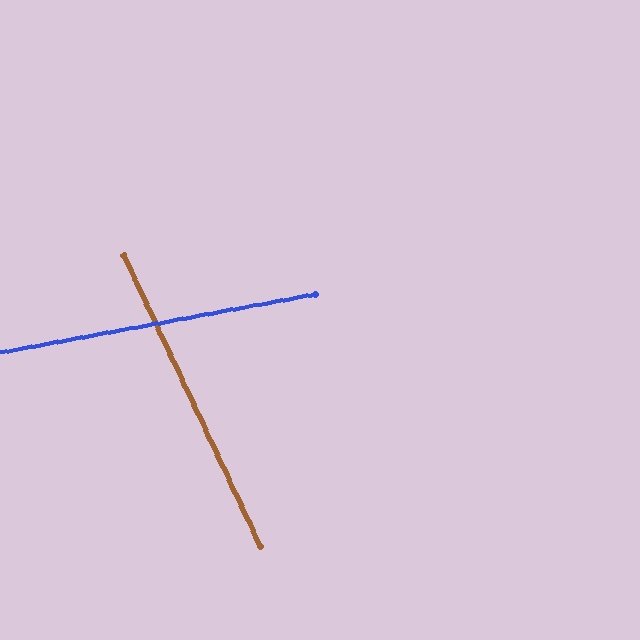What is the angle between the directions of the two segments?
Approximately 75 degrees.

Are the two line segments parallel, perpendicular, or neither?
Neither parallel nor perpendicular — they differ by about 75°.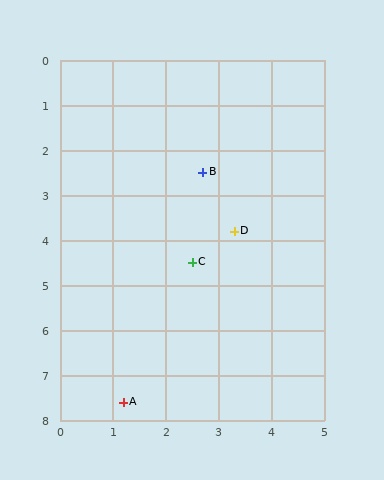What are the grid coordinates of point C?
Point C is at approximately (2.5, 4.5).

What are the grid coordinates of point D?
Point D is at approximately (3.3, 3.8).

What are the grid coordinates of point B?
Point B is at approximately (2.7, 2.5).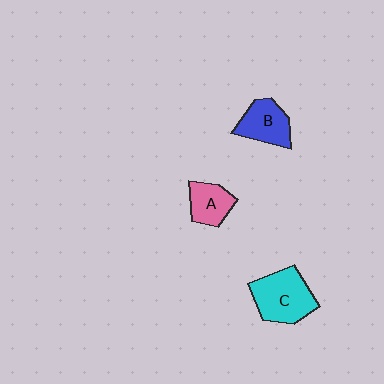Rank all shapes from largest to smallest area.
From largest to smallest: C (cyan), B (blue), A (pink).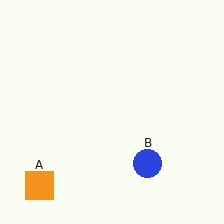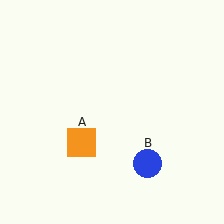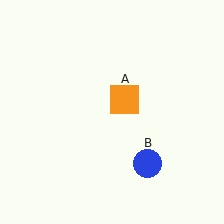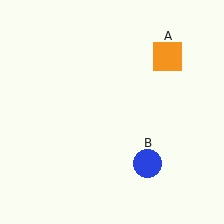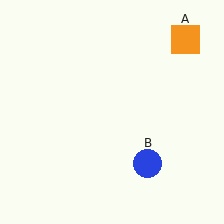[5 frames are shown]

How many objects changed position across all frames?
1 object changed position: orange square (object A).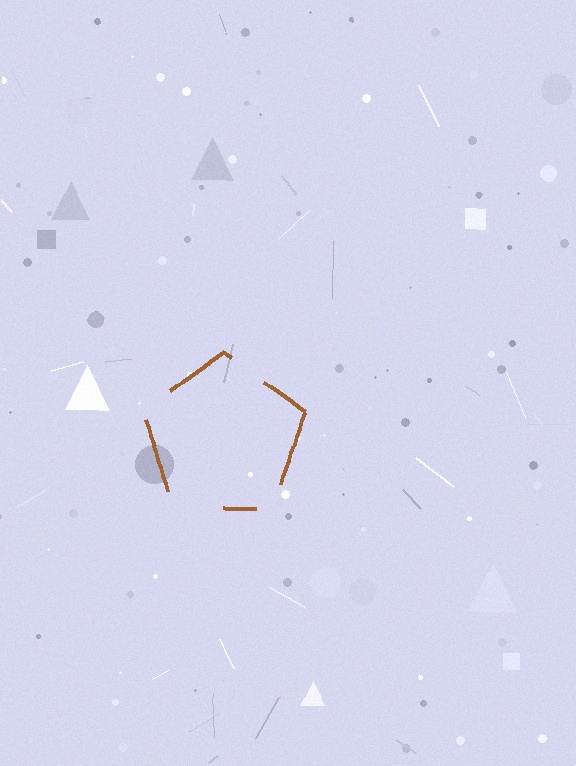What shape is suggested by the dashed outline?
The dashed outline suggests a pentagon.